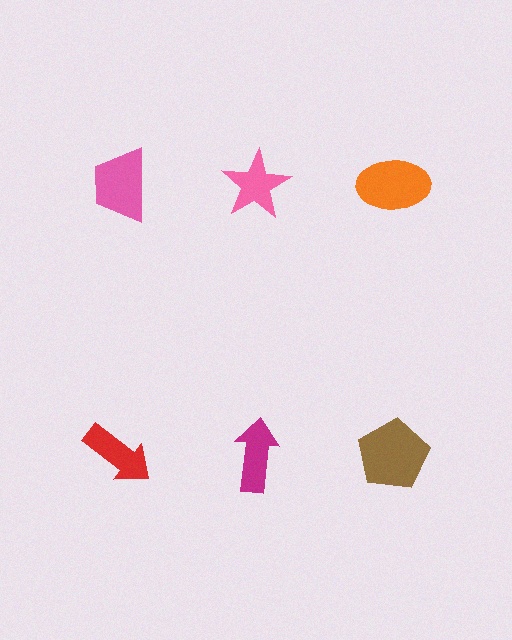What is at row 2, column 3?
A brown pentagon.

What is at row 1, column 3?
An orange ellipse.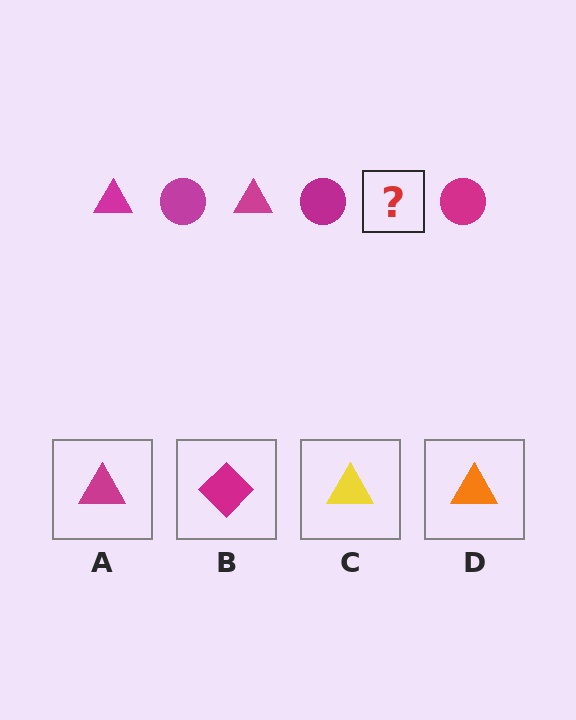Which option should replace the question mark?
Option A.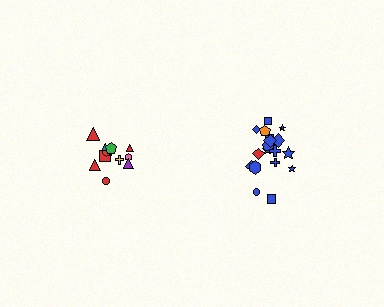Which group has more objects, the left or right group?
The right group.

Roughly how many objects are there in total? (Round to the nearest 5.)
Roughly 30 objects in total.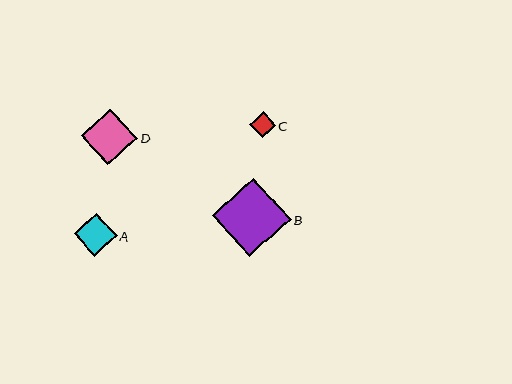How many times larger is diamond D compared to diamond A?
Diamond D is approximately 1.3 times the size of diamond A.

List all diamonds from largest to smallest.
From largest to smallest: B, D, A, C.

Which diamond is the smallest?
Diamond C is the smallest with a size of approximately 25 pixels.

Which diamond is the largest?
Diamond B is the largest with a size of approximately 79 pixels.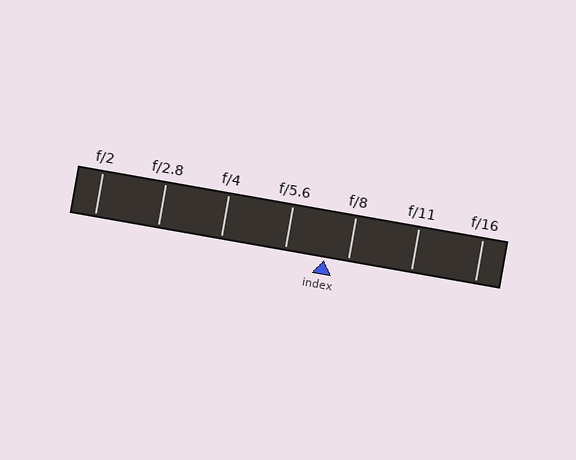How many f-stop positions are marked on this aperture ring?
There are 7 f-stop positions marked.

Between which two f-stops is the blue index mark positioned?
The index mark is between f/5.6 and f/8.